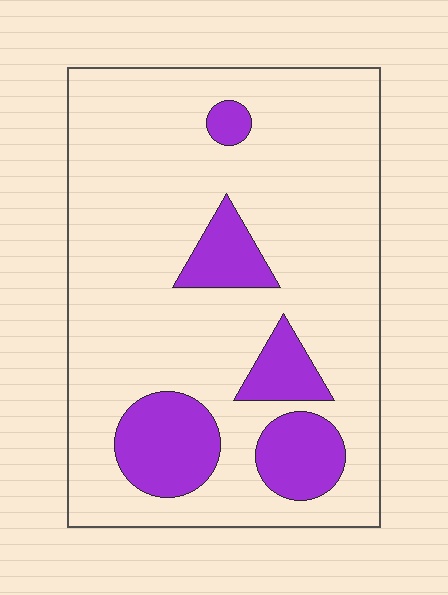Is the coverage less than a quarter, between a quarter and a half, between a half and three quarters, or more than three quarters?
Less than a quarter.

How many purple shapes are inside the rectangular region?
5.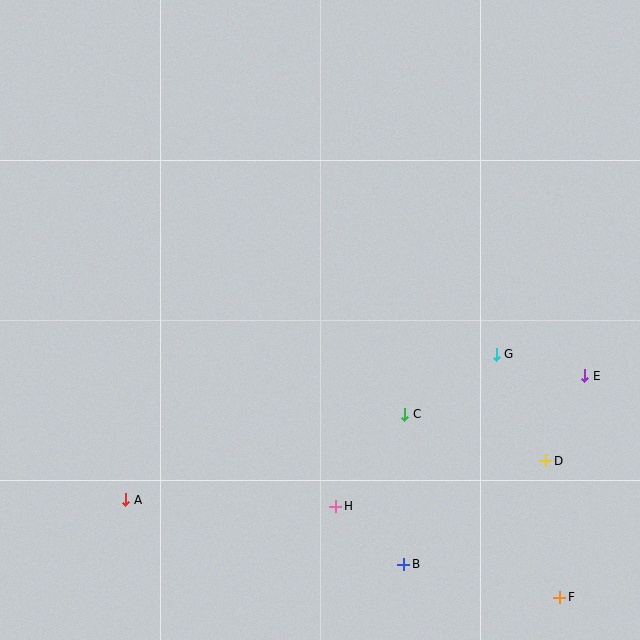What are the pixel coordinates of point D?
Point D is at (546, 461).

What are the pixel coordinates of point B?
Point B is at (404, 564).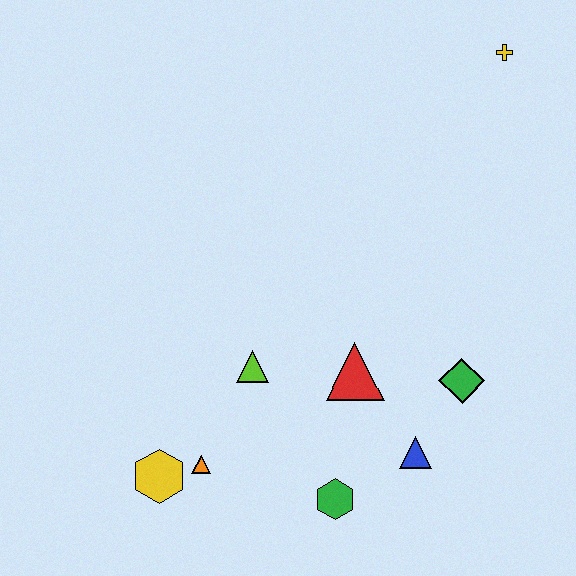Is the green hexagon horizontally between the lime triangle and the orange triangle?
No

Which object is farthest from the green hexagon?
The yellow cross is farthest from the green hexagon.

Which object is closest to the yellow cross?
The green diamond is closest to the yellow cross.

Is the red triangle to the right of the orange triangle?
Yes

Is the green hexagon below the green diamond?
Yes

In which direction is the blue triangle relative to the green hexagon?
The blue triangle is to the right of the green hexagon.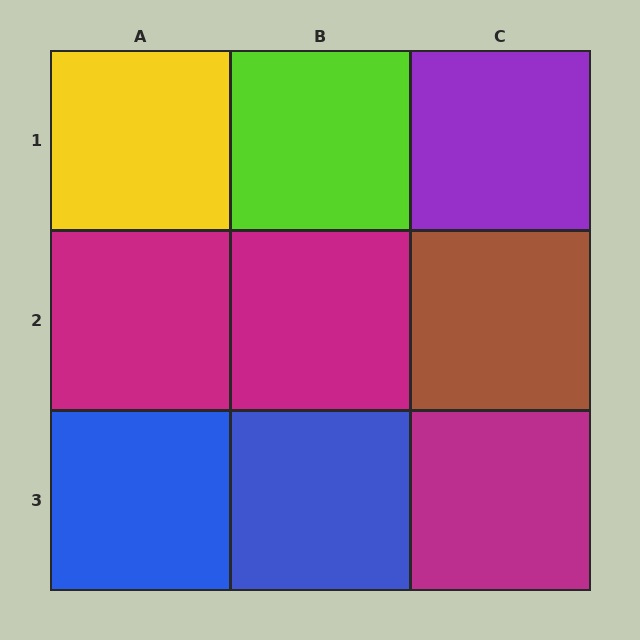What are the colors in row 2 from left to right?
Magenta, magenta, brown.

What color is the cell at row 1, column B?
Lime.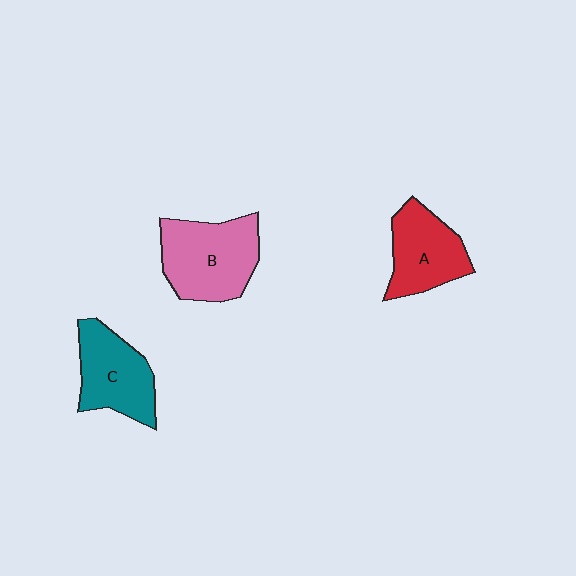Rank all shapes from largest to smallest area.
From largest to smallest: B (pink), C (teal), A (red).